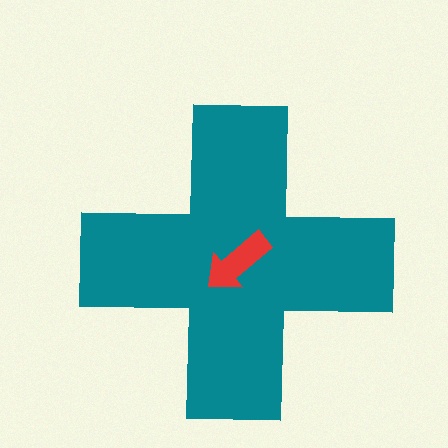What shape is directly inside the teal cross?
The red arrow.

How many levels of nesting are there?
2.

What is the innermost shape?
The red arrow.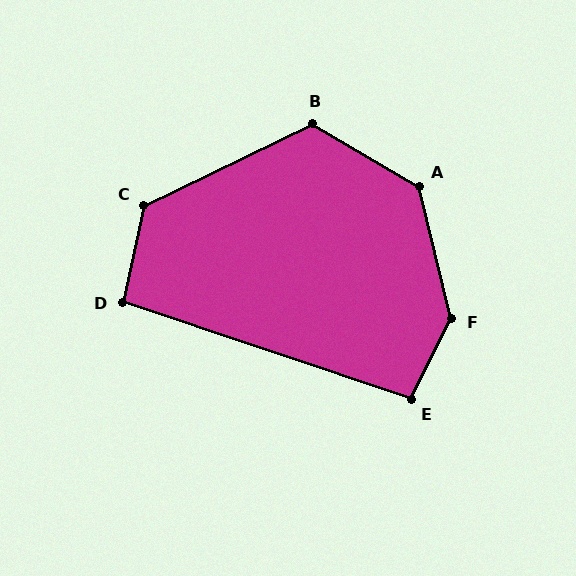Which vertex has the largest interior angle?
F, at approximately 140 degrees.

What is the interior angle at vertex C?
Approximately 128 degrees (obtuse).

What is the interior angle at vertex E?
Approximately 98 degrees (obtuse).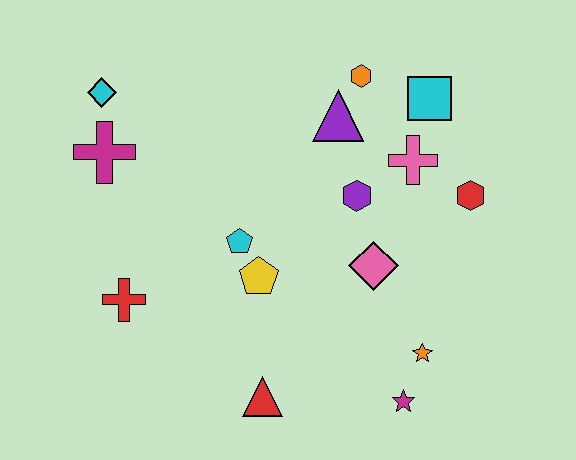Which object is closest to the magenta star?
The orange star is closest to the magenta star.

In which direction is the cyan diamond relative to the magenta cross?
The cyan diamond is above the magenta cross.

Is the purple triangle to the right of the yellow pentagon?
Yes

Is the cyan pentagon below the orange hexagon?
Yes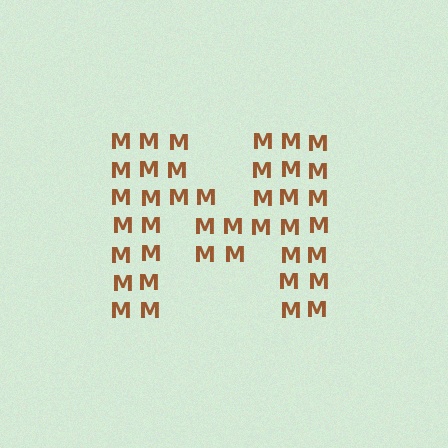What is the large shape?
The large shape is the letter M.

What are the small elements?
The small elements are letter M's.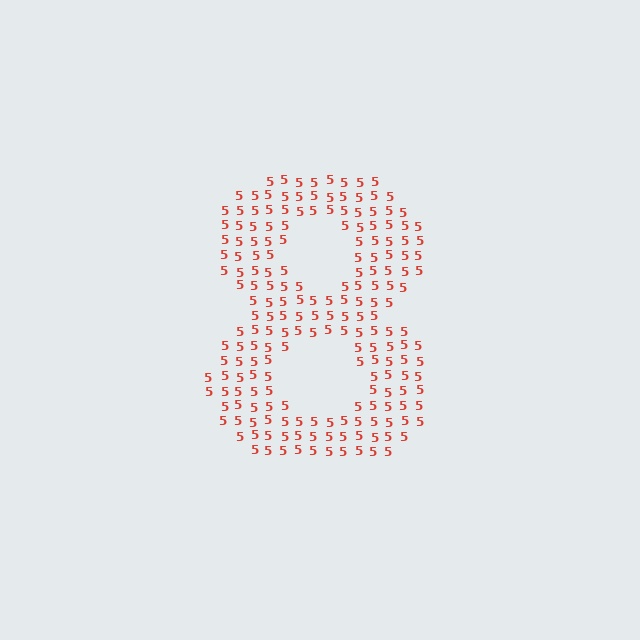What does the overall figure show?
The overall figure shows the digit 8.